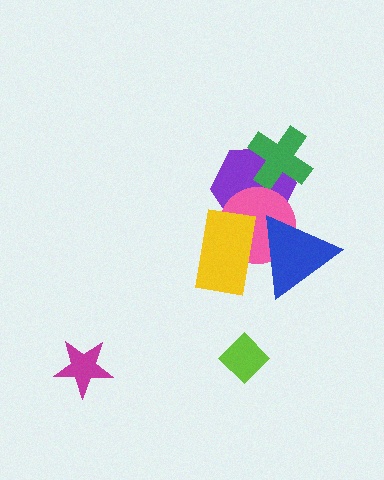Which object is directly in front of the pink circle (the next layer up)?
The blue triangle is directly in front of the pink circle.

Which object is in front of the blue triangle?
The yellow rectangle is in front of the blue triangle.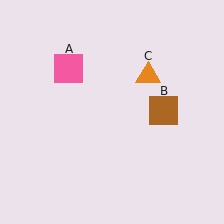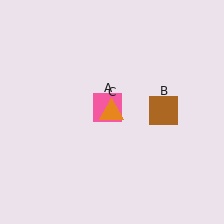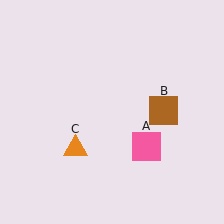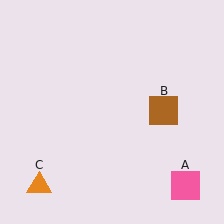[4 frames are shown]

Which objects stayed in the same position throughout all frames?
Brown square (object B) remained stationary.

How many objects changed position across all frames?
2 objects changed position: pink square (object A), orange triangle (object C).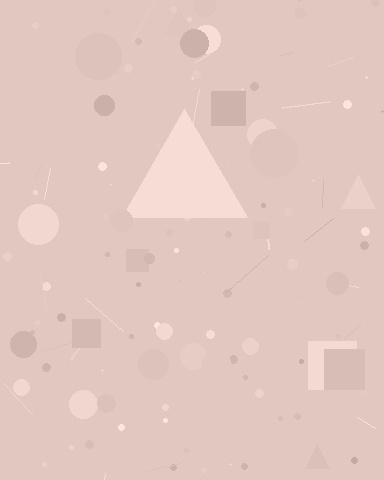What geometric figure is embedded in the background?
A triangle is embedded in the background.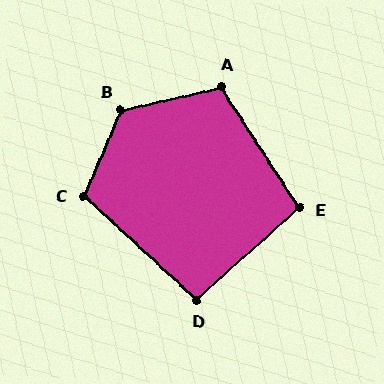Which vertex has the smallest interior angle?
D, at approximately 95 degrees.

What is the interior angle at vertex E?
Approximately 99 degrees (obtuse).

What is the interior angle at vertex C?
Approximately 109 degrees (obtuse).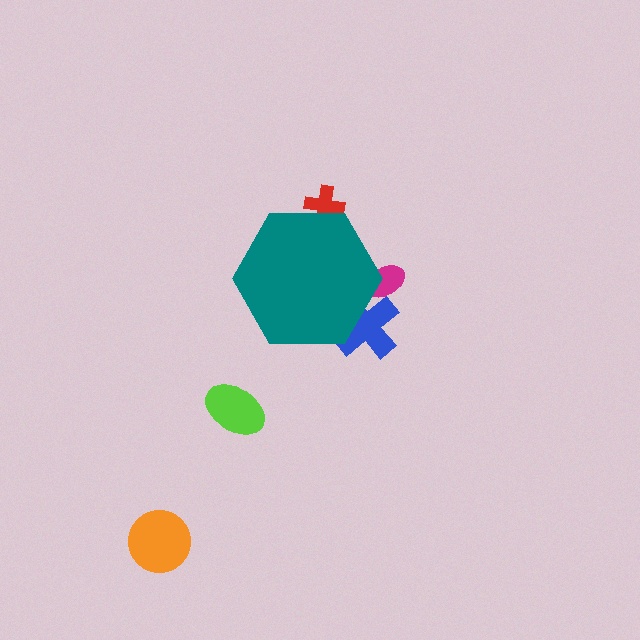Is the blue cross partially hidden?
Yes, the blue cross is partially hidden behind the teal hexagon.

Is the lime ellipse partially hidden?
No, the lime ellipse is fully visible.